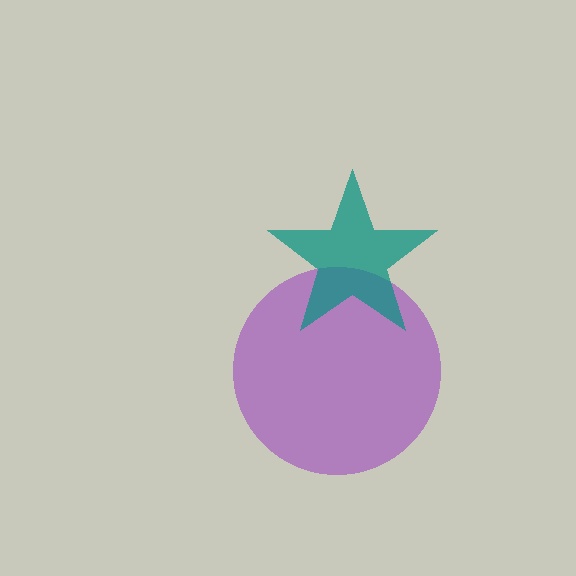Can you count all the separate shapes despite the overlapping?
Yes, there are 2 separate shapes.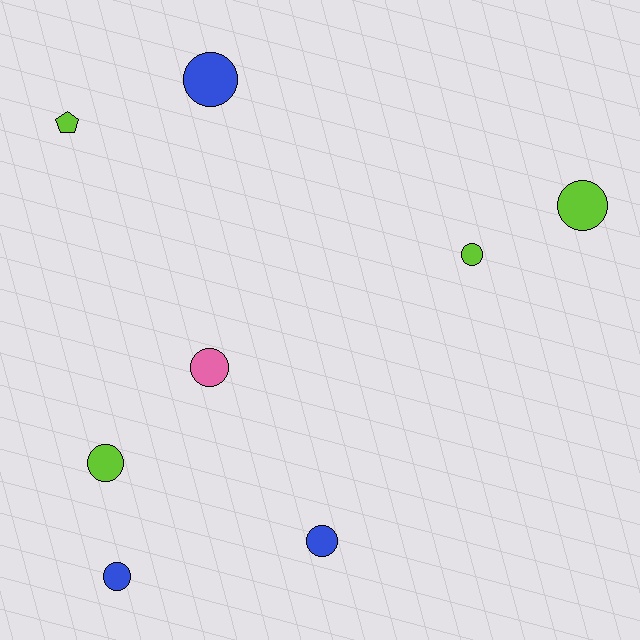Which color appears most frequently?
Lime, with 4 objects.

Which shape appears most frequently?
Circle, with 7 objects.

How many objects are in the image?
There are 8 objects.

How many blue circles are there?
There are 3 blue circles.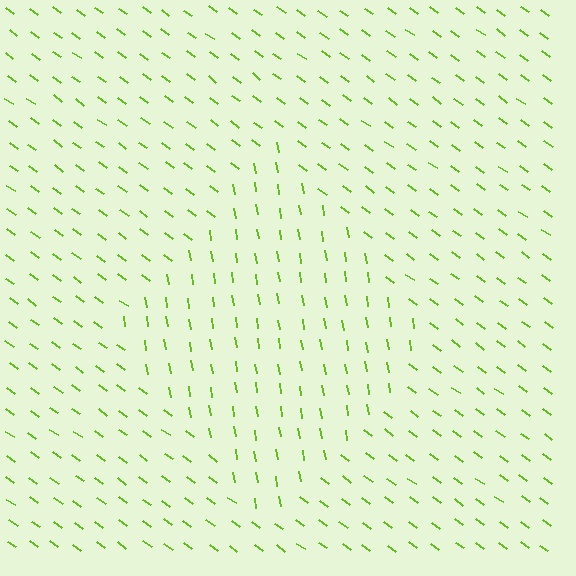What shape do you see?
I see a diamond.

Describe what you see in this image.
The image is filled with small lime line segments. A diamond region in the image has lines oriented differently from the surrounding lines, creating a visible texture boundary.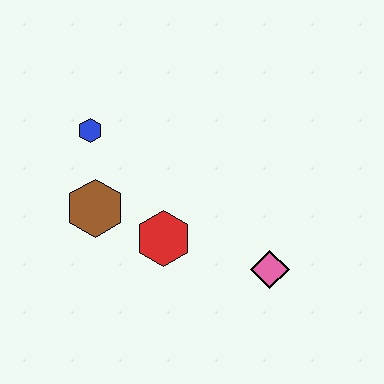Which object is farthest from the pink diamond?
The blue hexagon is farthest from the pink diamond.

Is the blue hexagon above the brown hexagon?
Yes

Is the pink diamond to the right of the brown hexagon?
Yes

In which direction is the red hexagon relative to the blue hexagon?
The red hexagon is below the blue hexagon.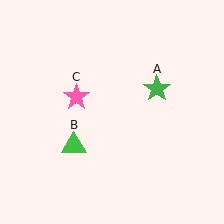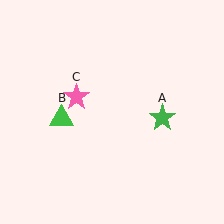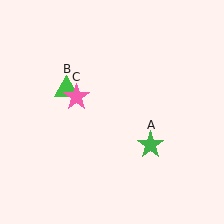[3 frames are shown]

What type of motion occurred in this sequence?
The green star (object A), green triangle (object B) rotated clockwise around the center of the scene.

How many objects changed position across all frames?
2 objects changed position: green star (object A), green triangle (object B).